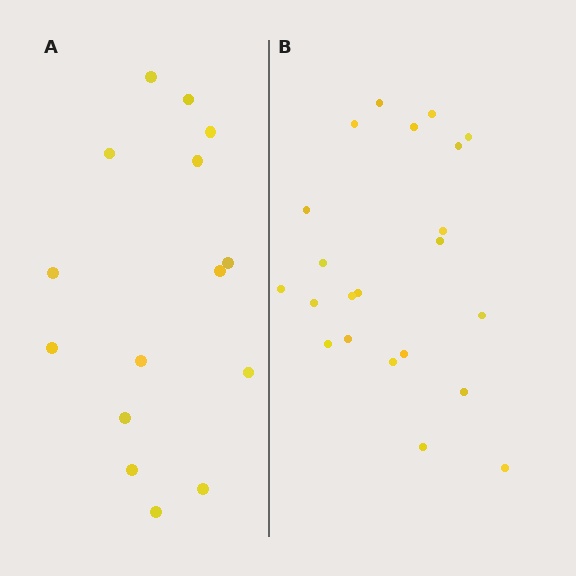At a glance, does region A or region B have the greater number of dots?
Region B (the right region) has more dots.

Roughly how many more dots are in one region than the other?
Region B has roughly 8 or so more dots than region A.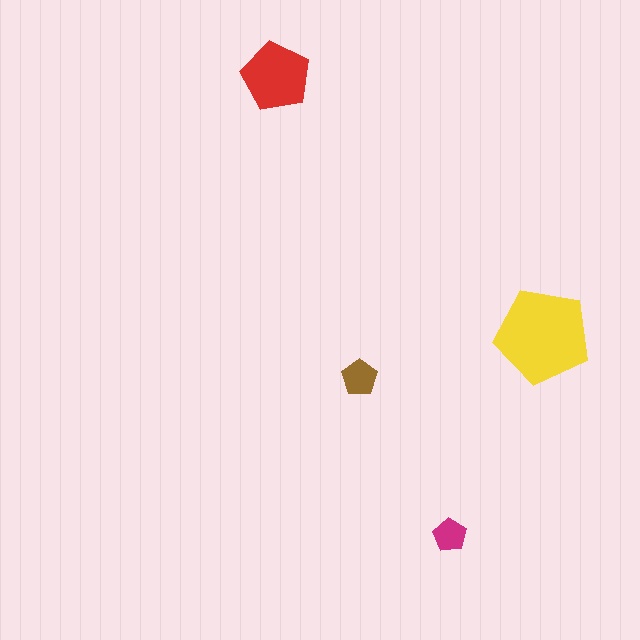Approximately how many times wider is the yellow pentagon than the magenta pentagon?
About 3 times wider.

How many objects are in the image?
There are 4 objects in the image.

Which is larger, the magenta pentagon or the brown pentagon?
The brown one.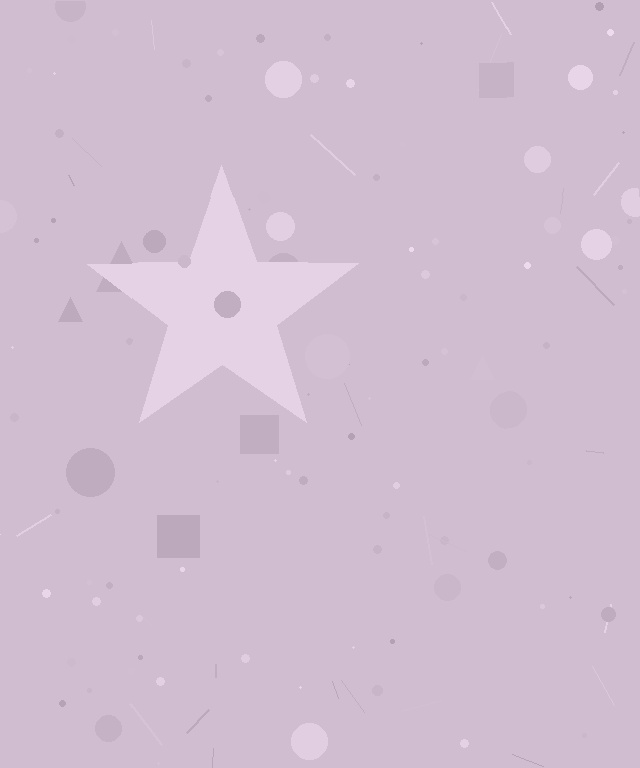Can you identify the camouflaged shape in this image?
The camouflaged shape is a star.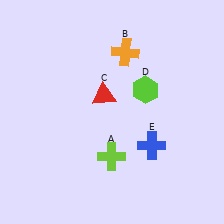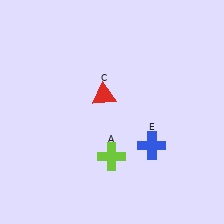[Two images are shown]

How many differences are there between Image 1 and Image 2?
There are 2 differences between the two images.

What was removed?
The orange cross (B), the lime hexagon (D) were removed in Image 2.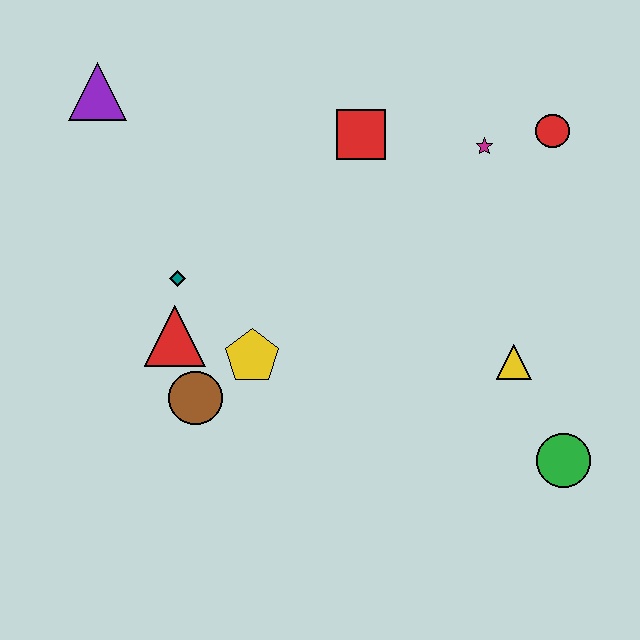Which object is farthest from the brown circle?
The red circle is farthest from the brown circle.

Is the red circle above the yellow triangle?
Yes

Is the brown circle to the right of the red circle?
No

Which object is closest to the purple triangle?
The teal diamond is closest to the purple triangle.